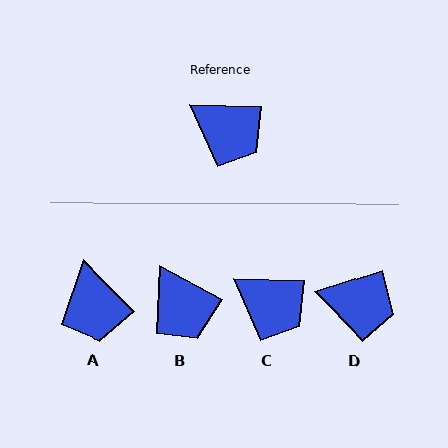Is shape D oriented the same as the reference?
No, it is off by about 20 degrees.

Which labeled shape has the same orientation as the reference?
C.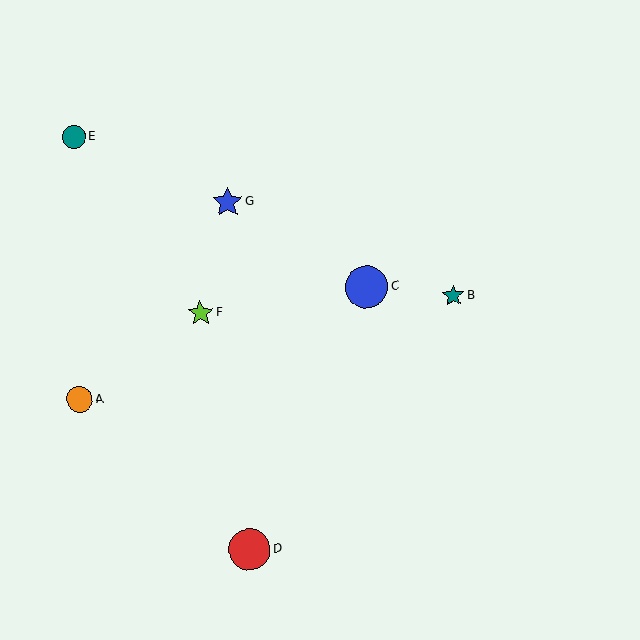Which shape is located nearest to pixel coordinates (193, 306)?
The lime star (labeled F) at (200, 313) is nearest to that location.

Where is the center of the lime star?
The center of the lime star is at (200, 313).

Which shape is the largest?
The blue circle (labeled C) is the largest.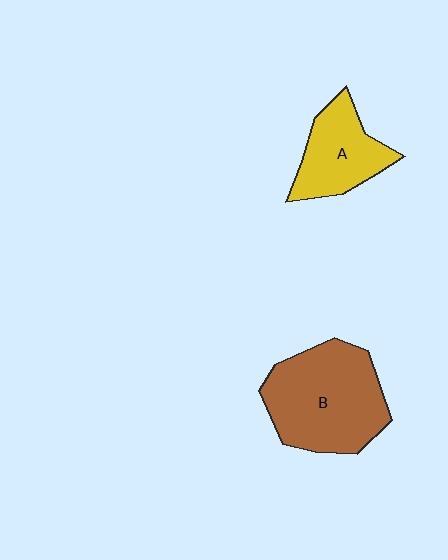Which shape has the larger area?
Shape B (brown).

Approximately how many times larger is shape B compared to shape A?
Approximately 1.7 times.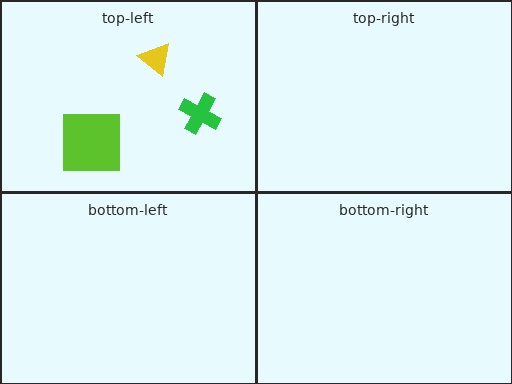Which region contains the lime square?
The top-left region.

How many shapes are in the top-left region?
3.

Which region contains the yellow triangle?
The top-left region.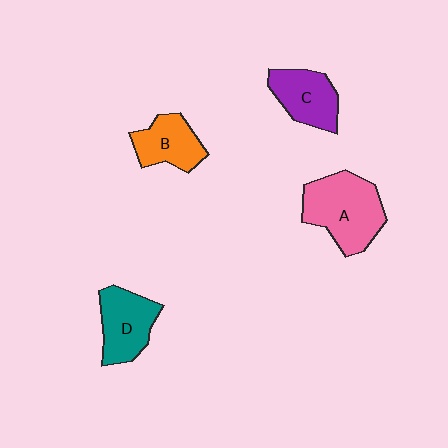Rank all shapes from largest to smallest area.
From largest to smallest: A (pink), D (teal), C (purple), B (orange).